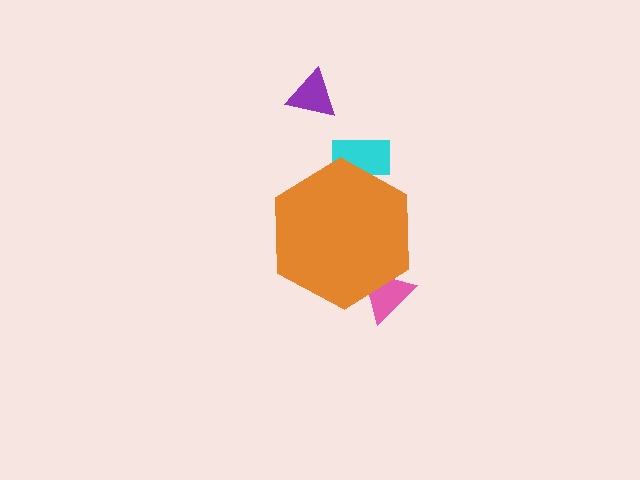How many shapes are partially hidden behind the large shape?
2 shapes are partially hidden.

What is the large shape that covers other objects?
An orange hexagon.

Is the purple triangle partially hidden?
No, the purple triangle is fully visible.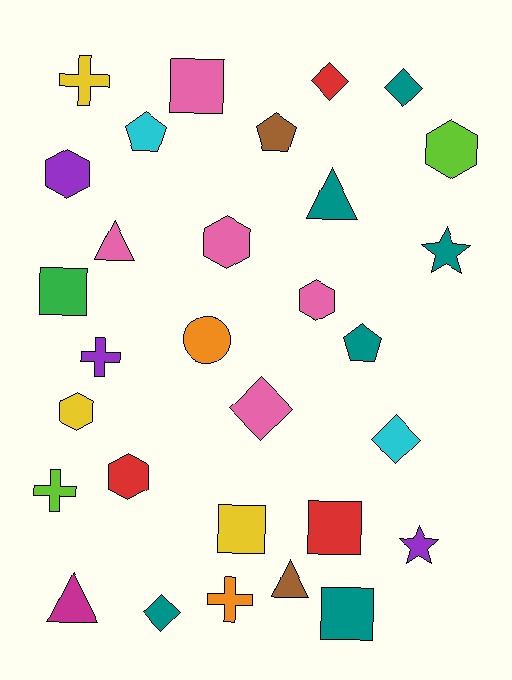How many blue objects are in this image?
There are no blue objects.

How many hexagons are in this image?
There are 6 hexagons.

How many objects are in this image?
There are 30 objects.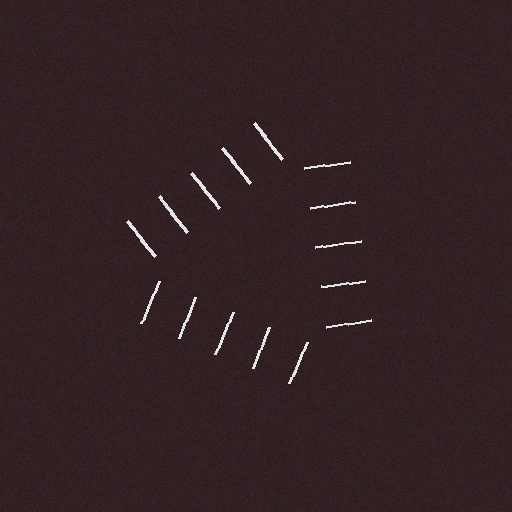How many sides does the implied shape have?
3 sides — the line-ends trace a triangle.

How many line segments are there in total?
15 — 5 along each of the 3 edges.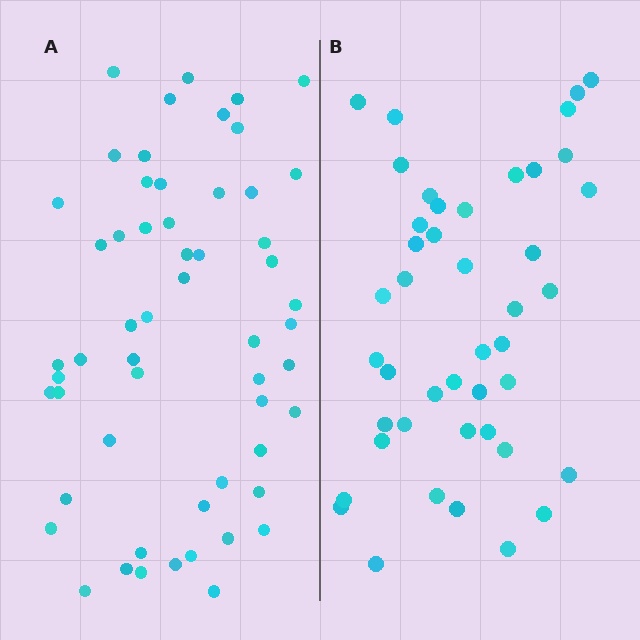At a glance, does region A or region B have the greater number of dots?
Region A (the left region) has more dots.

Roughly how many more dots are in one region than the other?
Region A has roughly 12 or so more dots than region B.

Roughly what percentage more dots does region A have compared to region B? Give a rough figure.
About 25% more.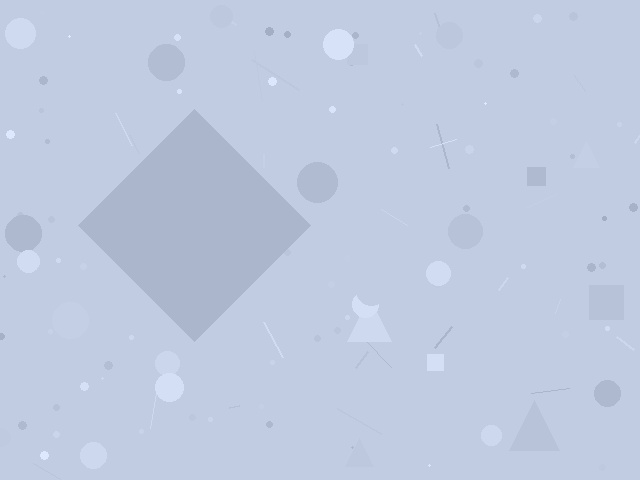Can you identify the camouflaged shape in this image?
The camouflaged shape is a diamond.